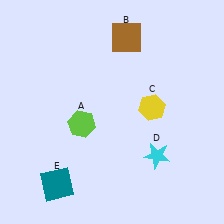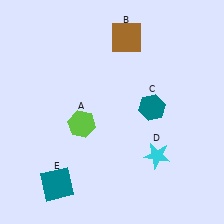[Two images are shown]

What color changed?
The hexagon (C) changed from yellow in Image 1 to teal in Image 2.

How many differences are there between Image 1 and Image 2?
There is 1 difference between the two images.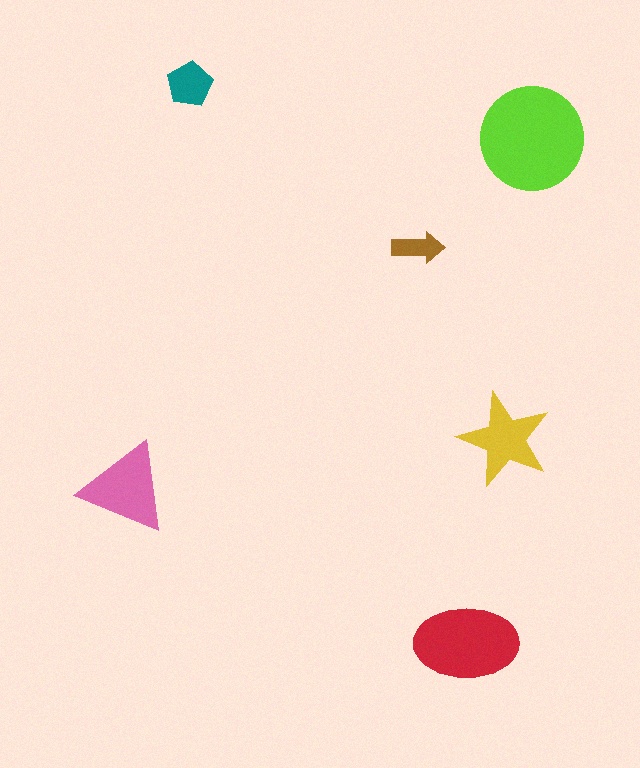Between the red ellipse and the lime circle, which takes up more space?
The lime circle.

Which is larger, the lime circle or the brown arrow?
The lime circle.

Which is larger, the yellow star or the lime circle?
The lime circle.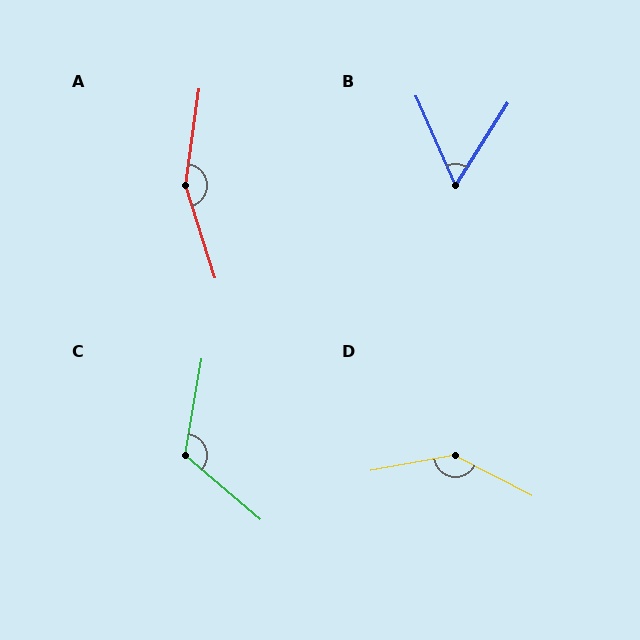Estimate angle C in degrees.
Approximately 121 degrees.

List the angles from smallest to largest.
B (56°), C (121°), D (142°), A (154°).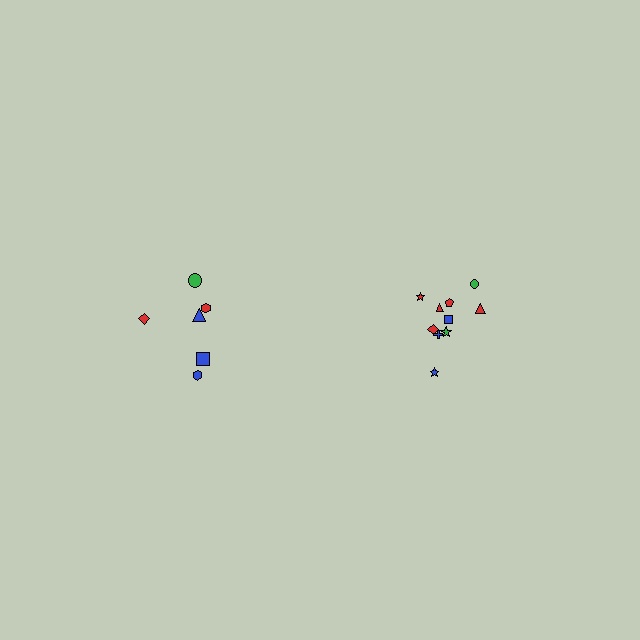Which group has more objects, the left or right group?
The right group.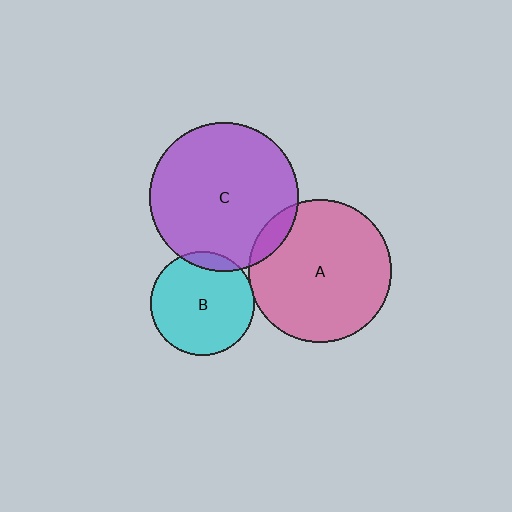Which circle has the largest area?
Circle C (purple).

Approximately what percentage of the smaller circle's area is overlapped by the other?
Approximately 5%.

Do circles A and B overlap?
Yes.